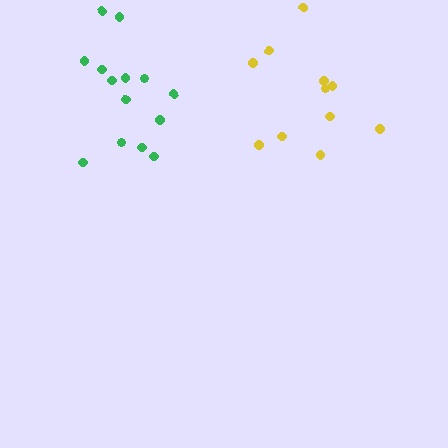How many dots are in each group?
Group 1: 11 dots, Group 2: 14 dots (25 total).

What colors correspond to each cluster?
The clusters are colored: yellow, green.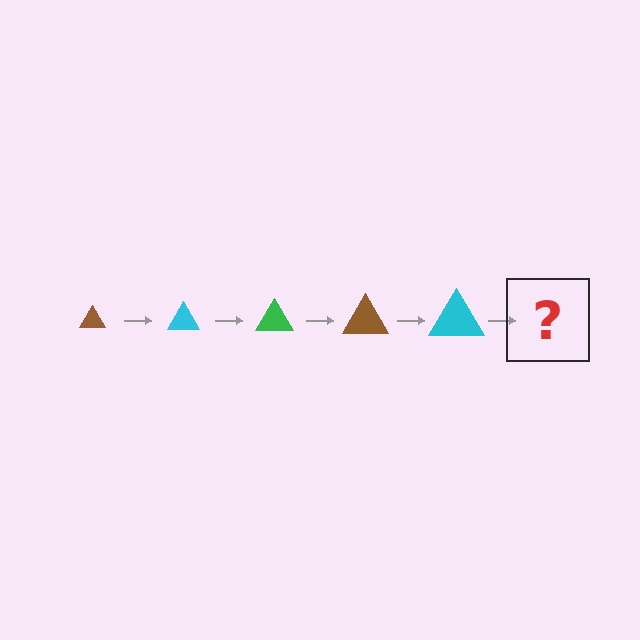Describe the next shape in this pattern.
It should be a green triangle, larger than the previous one.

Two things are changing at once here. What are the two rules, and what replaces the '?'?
The two rules are that the triangle grows larger each step and the color cycles through brown, cyan, and green. The '?' should be a green triangle, larger than the previous one.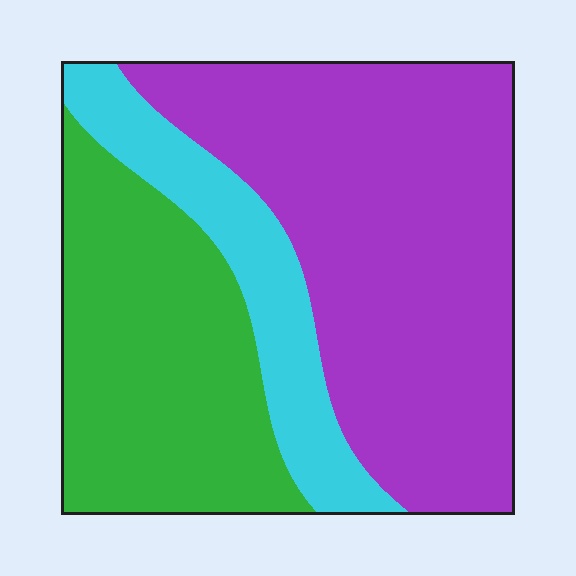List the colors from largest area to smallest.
From largest to smallest: purple, green, cyan.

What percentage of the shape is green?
Green covers about 30% of the shape.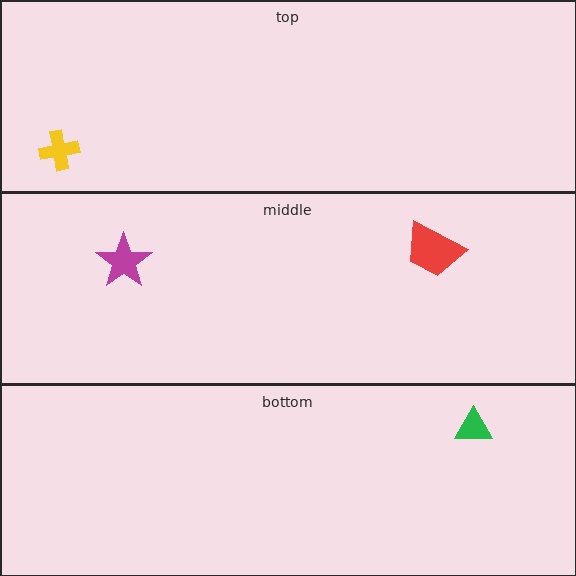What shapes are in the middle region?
The red trapezoid, the magenta star.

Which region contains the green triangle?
The bottom region.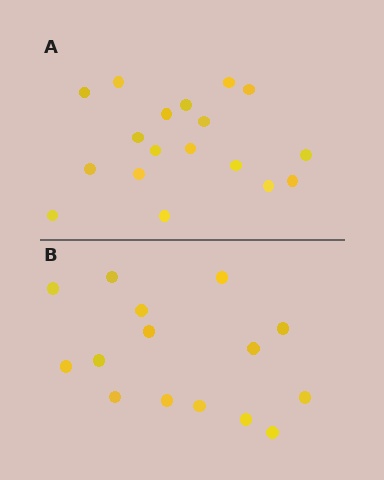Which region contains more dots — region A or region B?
Region A (the top region) has more dots.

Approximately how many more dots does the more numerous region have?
Region A has just a few more — roughly 2 or 3 more dots than region B.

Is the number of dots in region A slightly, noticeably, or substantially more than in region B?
Region A has only slightly more — the two regions are fairly close. The ratio is roughly 1.2 to 1.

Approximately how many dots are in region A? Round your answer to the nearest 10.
About 20 dots. (The exact count is 18, which rounds to 20.)